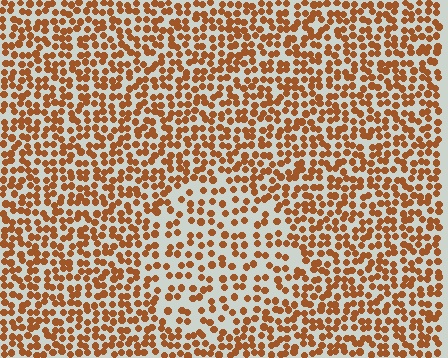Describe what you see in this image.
The image contains small brown elements arranged at two different densities. A circle-shaped region is visible where the elements are less densely packed than the surrounding area.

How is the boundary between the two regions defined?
The boundary is defined by a change in element density (approximately 1.7x ratio). All elements are the same color, size, and shape.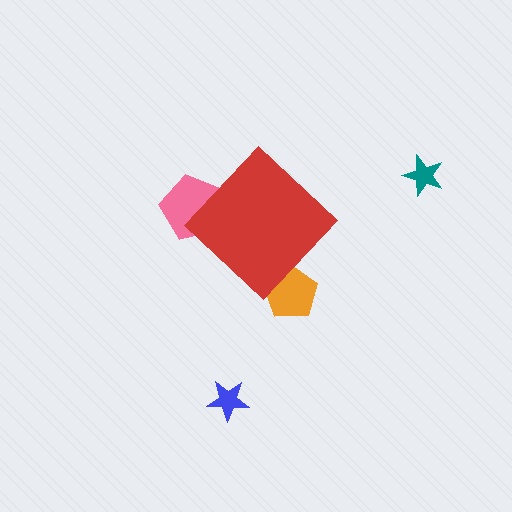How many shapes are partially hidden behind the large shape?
2 shapes are partially hidden.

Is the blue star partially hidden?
No, the blue star is fully visible.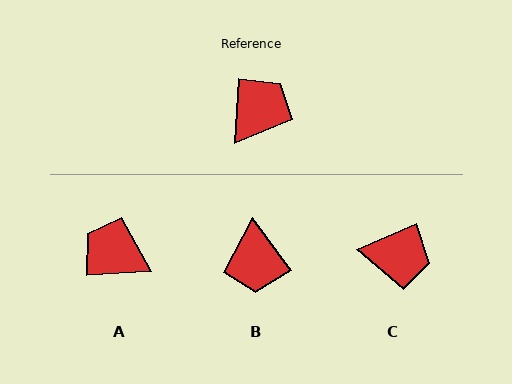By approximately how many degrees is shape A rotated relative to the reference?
Approximately 96 degrees counter-clockwise.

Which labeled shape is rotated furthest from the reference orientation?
B, about 141 degrees away.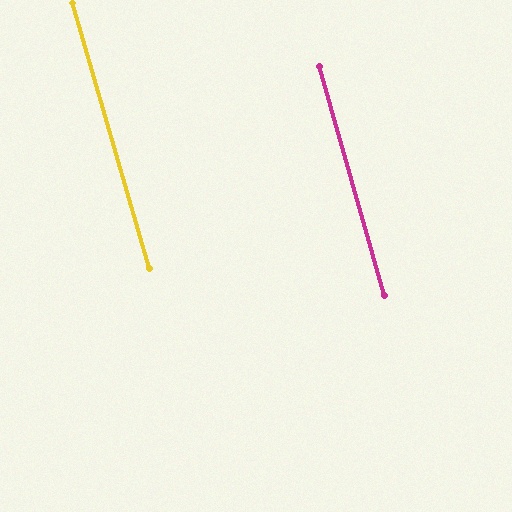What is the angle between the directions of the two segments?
Approximately 0 degrees.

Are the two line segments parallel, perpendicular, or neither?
Parallel — their directions differ by only 0.1°.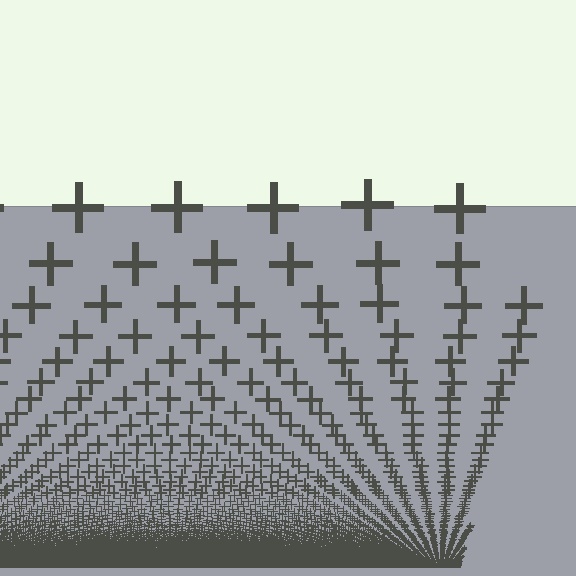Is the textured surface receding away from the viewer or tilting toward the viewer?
The surface appears to tilt toward the viewer. Texture elements get larger and sparser toward the top.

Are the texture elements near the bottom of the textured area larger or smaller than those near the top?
Smaller. The gradient is inverted — elements near the bottom are smaller and denser.